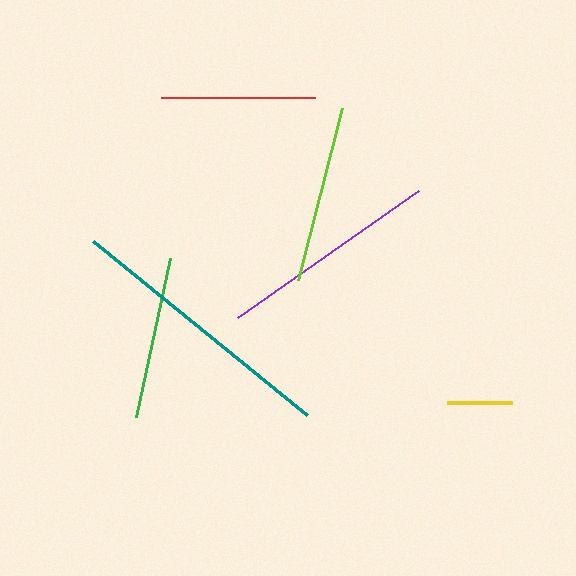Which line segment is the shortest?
The yellow line is the shortest at approximately 65 pixels.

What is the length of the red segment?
The red segment is approximately 154 pixels long.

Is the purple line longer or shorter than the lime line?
The purple line is longer than the lime line.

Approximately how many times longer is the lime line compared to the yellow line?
The lime line is approximately 2.7 times the length of the yellow line.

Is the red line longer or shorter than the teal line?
The teal line is longer than the red line.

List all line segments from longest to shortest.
From longest to shortest: teal, purple, lime, green, red, yellow.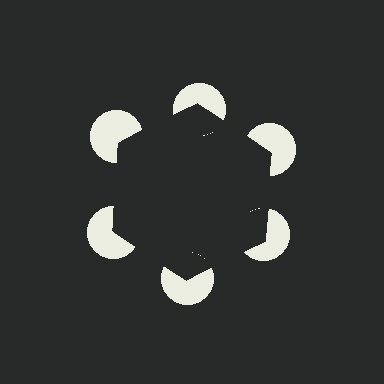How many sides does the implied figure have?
6 sides.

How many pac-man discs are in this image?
There are 6 — one at each vertex of the illusory hexagon.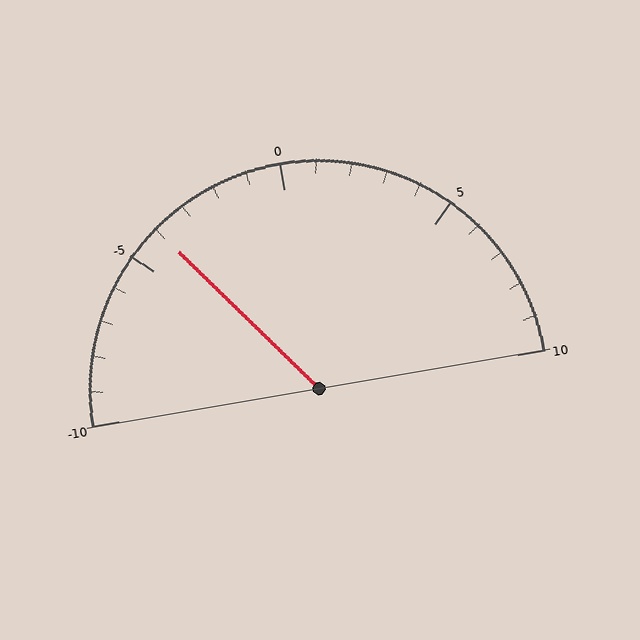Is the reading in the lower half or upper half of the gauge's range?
The reading is in the lower half of the range (-10 to 10).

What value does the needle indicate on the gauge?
The needle indicates approximately -4.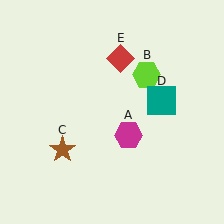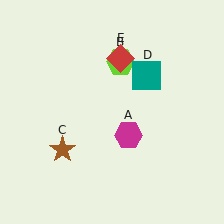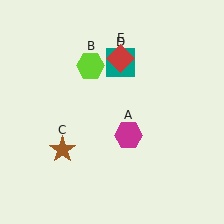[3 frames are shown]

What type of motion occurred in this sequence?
The lime hexagon (object B), teal square (object D) rotated counterclockwise around the center of the scene.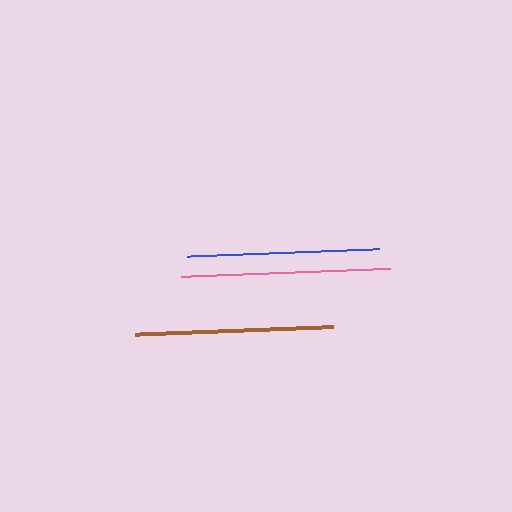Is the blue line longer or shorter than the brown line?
The brown line is longer than the blue line.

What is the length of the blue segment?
The blue segment is approximately 192 pixels long.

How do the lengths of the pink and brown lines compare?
The pink and brown lines are approximately the same length.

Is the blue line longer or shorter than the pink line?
The pink line is longer than the blue line.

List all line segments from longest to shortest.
From longest to shortest: pink, brown, blue.